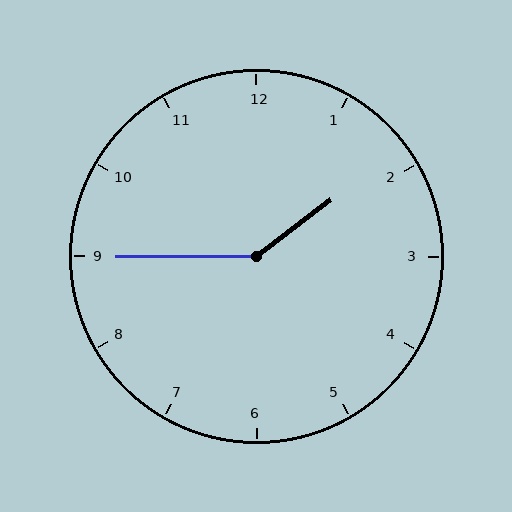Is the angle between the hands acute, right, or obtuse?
It is obtuse.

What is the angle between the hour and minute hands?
Approximately 142 degrees.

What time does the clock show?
1:45.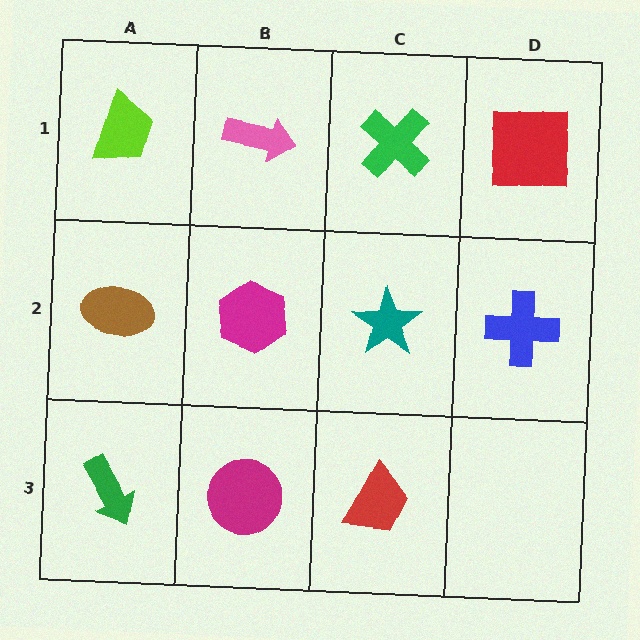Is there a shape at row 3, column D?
No, that cell is empty.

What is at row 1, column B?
A pink arrow.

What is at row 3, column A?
A green arrow.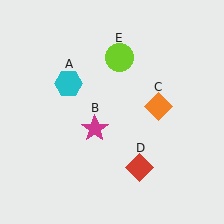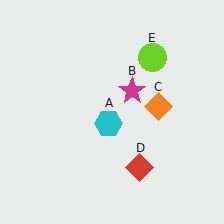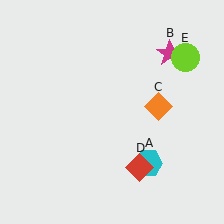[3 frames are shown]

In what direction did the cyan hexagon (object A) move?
The cyan hexagon (object A) moved down and to the right.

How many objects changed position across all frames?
3 objects changed position: cyan hexagon (object A), magenta star (object B), lime circle (object E).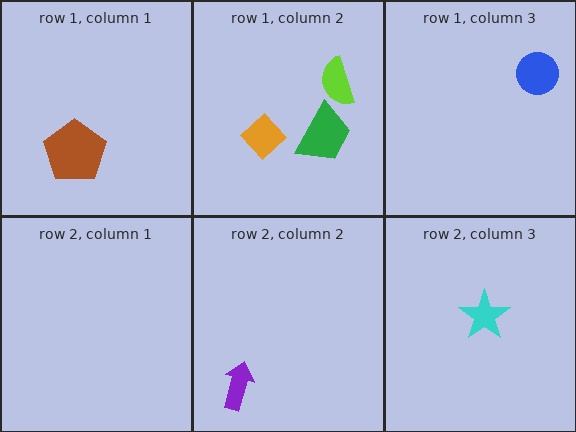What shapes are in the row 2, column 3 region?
The cyan star.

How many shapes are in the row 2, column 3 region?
1.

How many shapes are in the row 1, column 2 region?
3.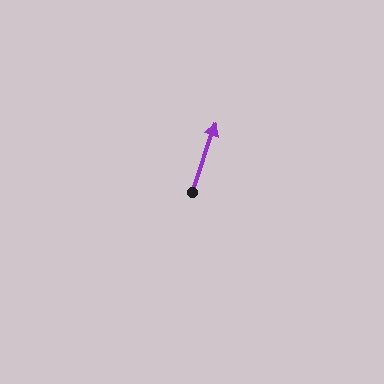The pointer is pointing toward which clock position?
Roughly 1 o'clock.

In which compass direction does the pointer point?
North.